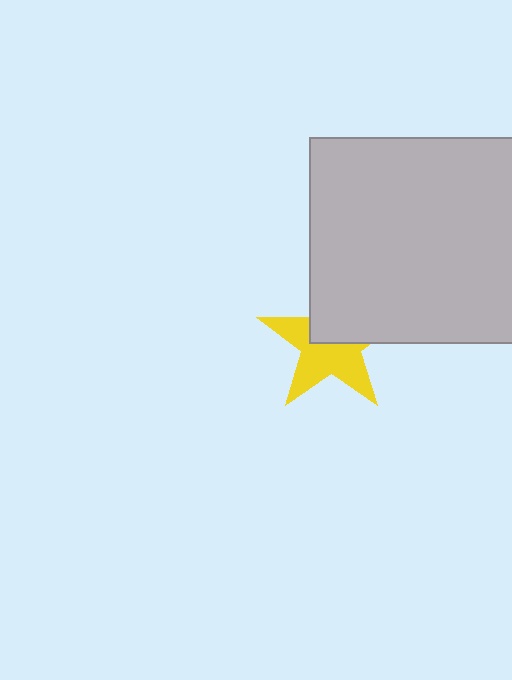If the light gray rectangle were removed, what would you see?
You would see the complete yellow star.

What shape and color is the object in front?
The object in front is a light gray rectangle.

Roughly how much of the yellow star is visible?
About half of it is visible (roughly 57%).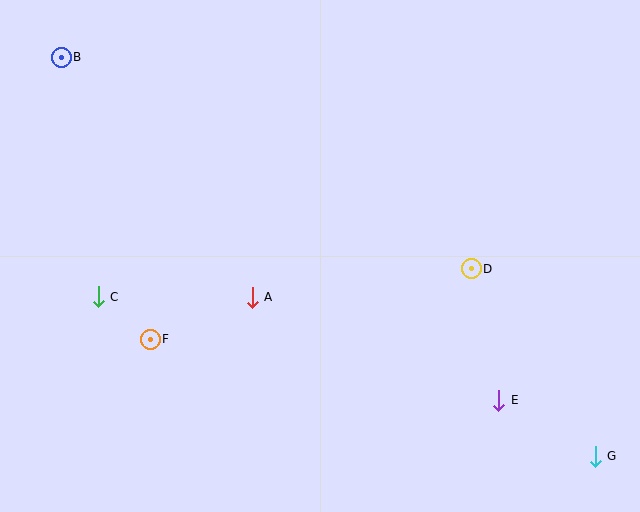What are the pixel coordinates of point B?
Point B is at (61, 57).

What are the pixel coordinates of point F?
Point F is at (150, 339).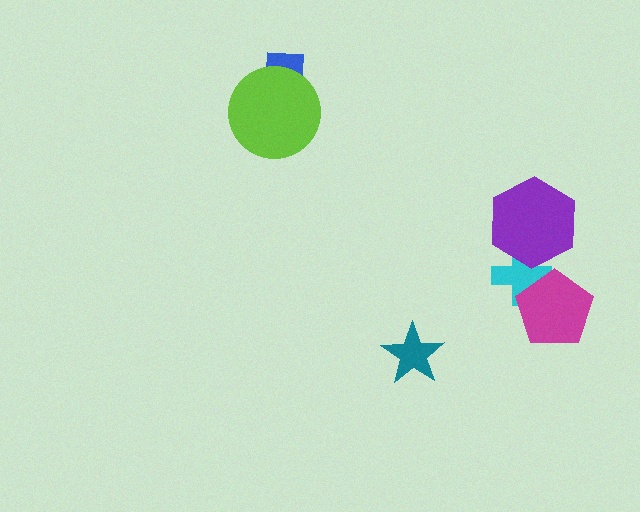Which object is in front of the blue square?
The lime circle is in front of the blue square.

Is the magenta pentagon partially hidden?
No, no other shape covers it.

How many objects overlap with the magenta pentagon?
1 object overlaps with the magenta pentagon.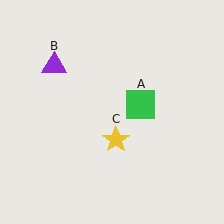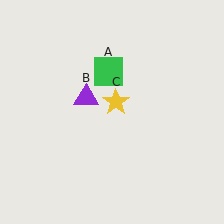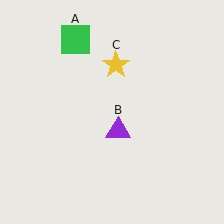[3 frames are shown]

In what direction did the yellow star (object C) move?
The yellow star (object C) moved up.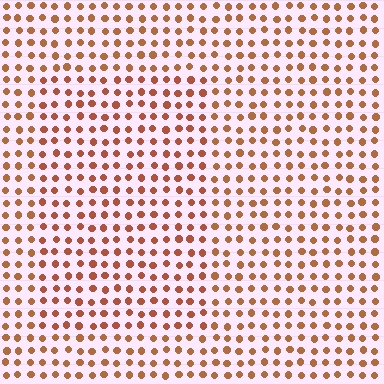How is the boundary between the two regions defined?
The boundary is defined purely by a slight shift in hue (about 14 degrees). Spacing, size, and orientation are identical on both sides.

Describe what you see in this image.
The image is filled with small brown elements in a uniform arrangement. A rectangle-shaped region is visible where the elements are tinted to a slightly different hue, forming a subtle color boundary.